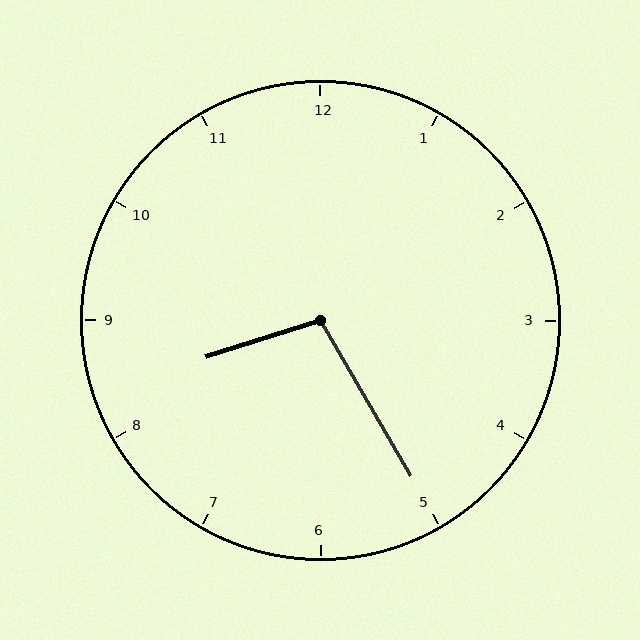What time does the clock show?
8:25.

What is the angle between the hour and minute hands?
Approximately 102 degrees.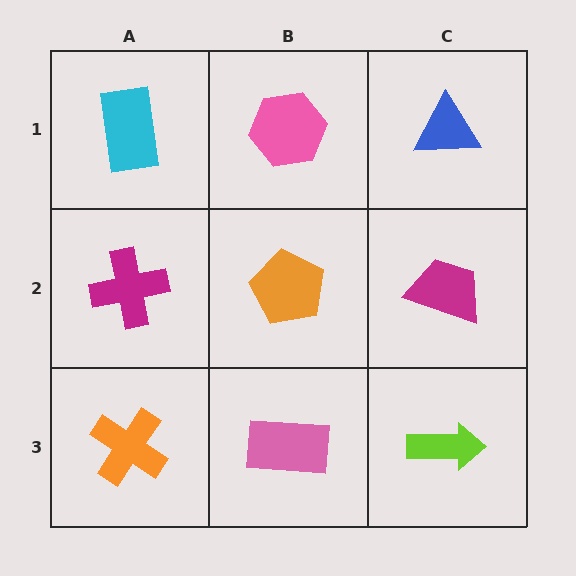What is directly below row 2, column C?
A lime arrow.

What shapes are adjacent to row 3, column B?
An orange pentagon (row 2, column B), an orange cross (row 3, column A), a lime arrow (row 3, column C).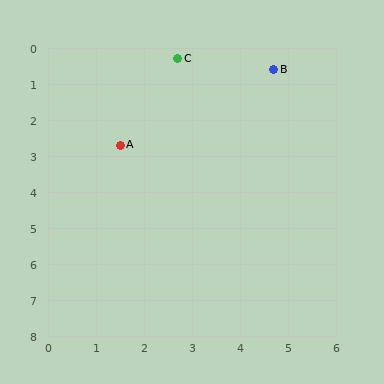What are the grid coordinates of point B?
Point B is at approximately (4.7, 0.6).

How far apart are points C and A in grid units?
Points C and A are about 2.7 grid units apart.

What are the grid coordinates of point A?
Point A is at approximately (1.5, 2.7).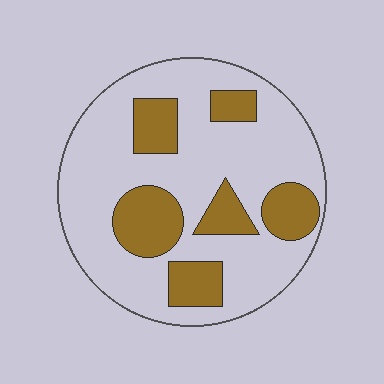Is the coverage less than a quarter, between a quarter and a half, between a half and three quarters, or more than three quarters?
Between a quarter and a half.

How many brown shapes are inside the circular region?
6.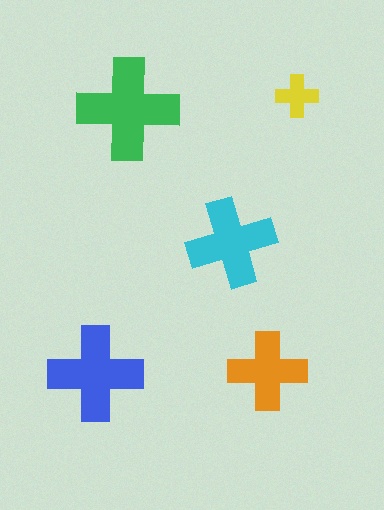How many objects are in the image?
There are 5 objects in the image.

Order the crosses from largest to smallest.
the green one, the blue one, the cyan one, the orange one, the yellow one.